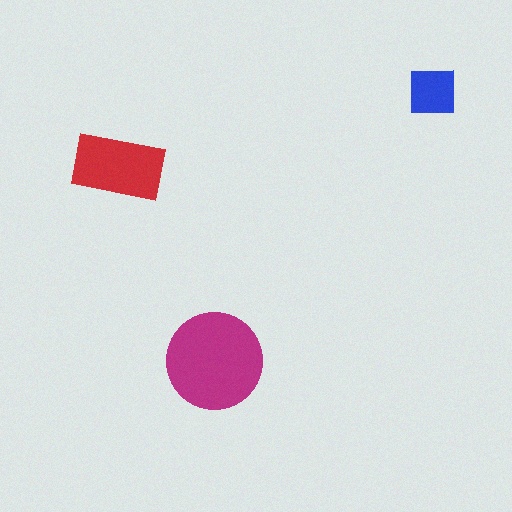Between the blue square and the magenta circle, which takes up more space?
The magenta circle.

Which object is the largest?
The magenta circle.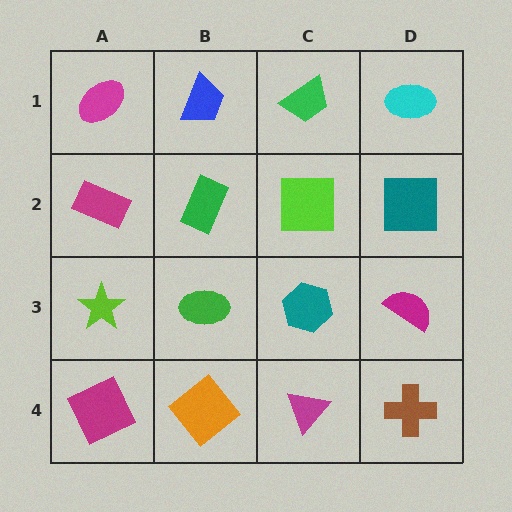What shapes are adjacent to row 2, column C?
A green trapezoid (row 1, column C), a teal hexagon (row 3, column C), a green rectangle (row 2, column B), a teal square (row 2, column D).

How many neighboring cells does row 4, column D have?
2.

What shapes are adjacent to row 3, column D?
A teal square (row 2, column D), a brown cross (row 4, column D), a teal hexagon (row 3, column C).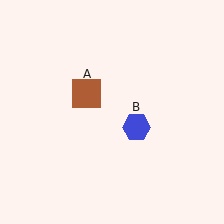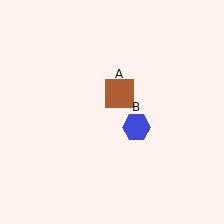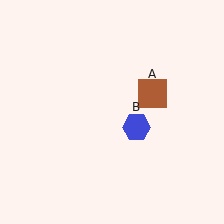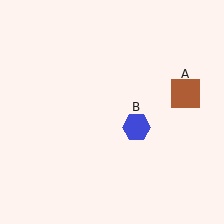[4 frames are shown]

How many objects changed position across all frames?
1 object changed position: brown square (object A).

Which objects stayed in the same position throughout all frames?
Blue hexagon (object B) remained stationary.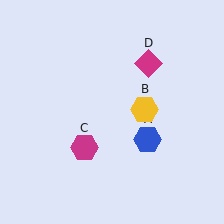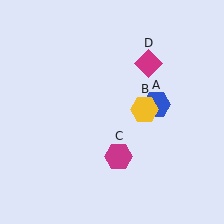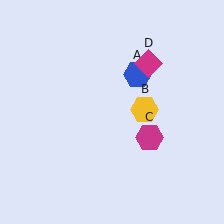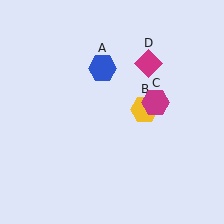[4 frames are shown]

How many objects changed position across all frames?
2 objects changed position: blue hexagon (object A), magenta hexagon (object C).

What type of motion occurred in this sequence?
The blue hexagon (object A), magenta hexagon (object C) rotated counterclockwise around the center of the scene.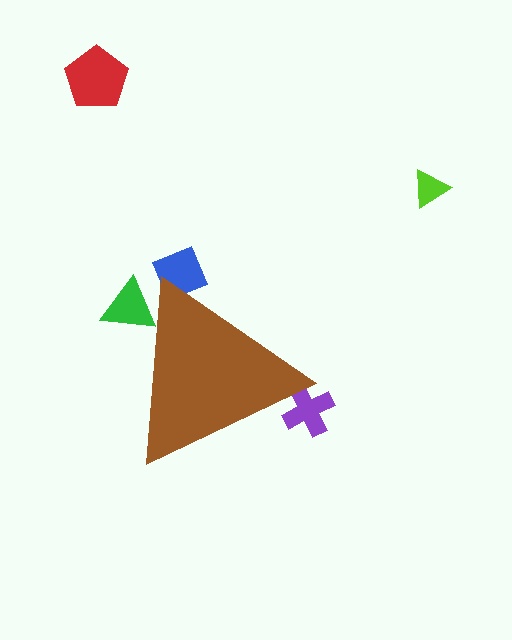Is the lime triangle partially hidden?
No, the lime triangle is fully visible.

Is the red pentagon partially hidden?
No, the red pentagon is fully visible.